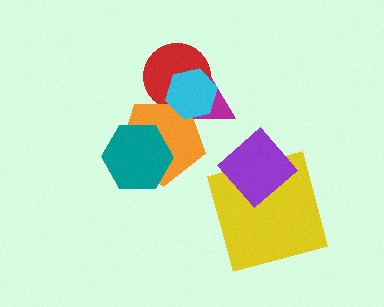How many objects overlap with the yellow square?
1 object overlaps with the yellow square.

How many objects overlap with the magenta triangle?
3 objects overlap with the magenta triangle.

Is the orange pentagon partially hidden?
Yes, it is partially covered by another shape.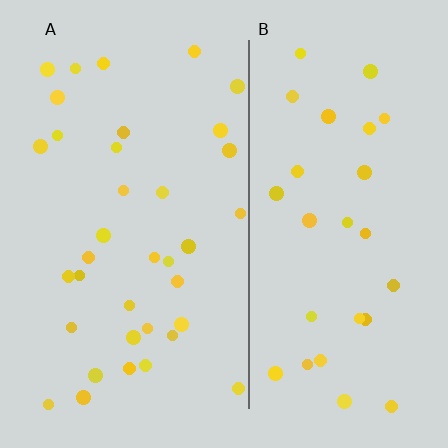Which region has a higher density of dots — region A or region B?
A (the left).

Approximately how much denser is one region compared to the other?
Approximately 1.3× — region A over region B.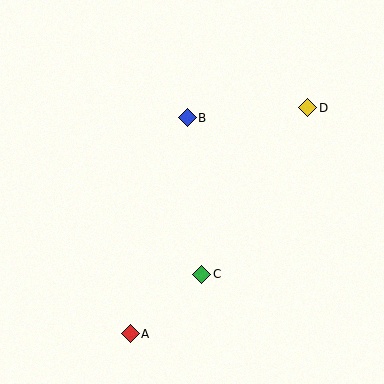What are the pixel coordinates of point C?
Point C is at (202, 274).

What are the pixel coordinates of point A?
Point A is at (130, 334).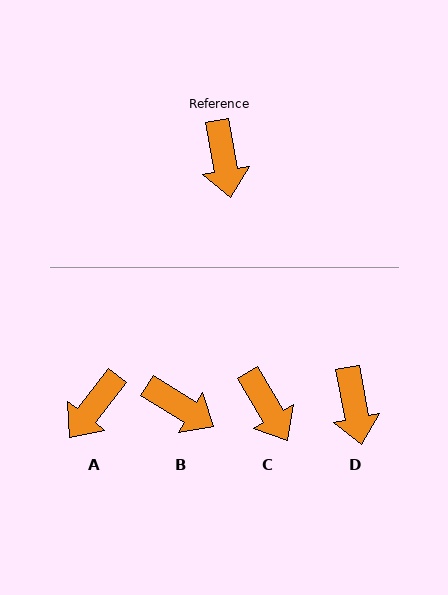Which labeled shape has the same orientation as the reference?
D.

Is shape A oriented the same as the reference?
No, it is off by about 48 degrees.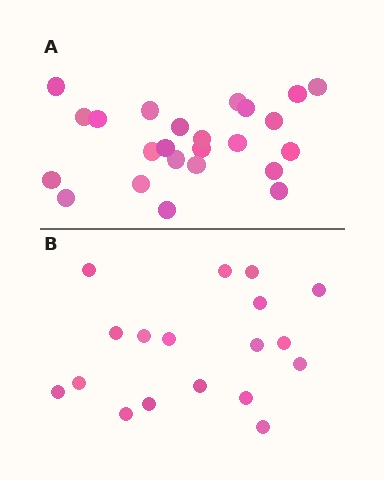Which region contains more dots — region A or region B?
Region A (the top region) has more dots.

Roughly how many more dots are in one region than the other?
Region A has about 6 more dots than region B.